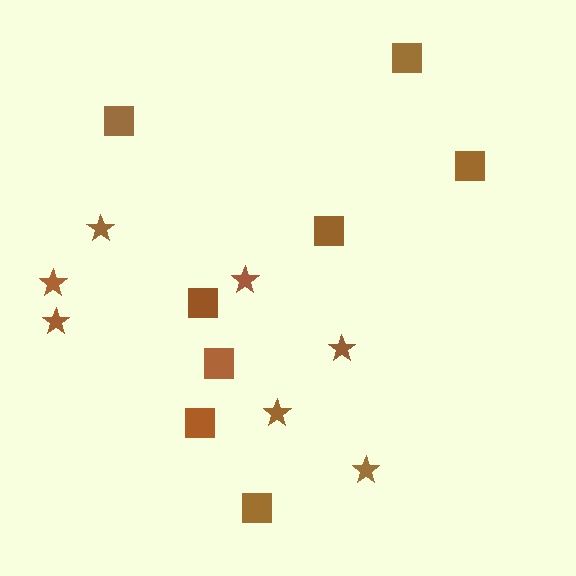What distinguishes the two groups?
There are 2 groups: one group of squares (8) and one group of stars (7).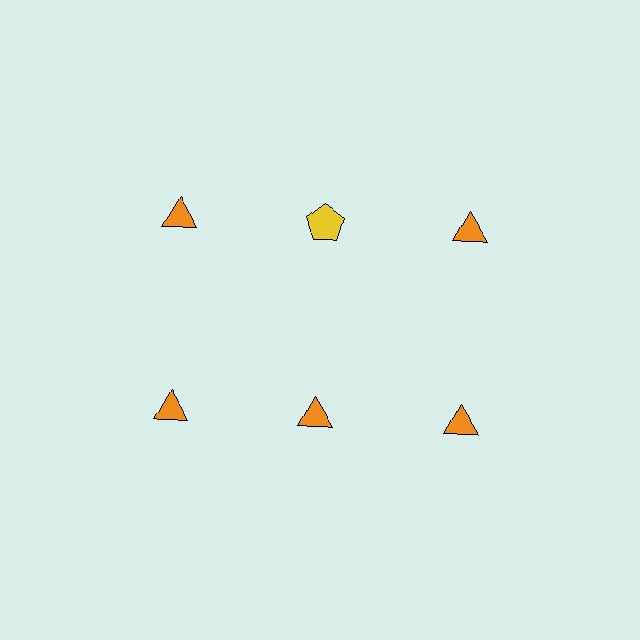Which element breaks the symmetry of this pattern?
The yellow pentagon in the top row, second from left column breaks the symmetry. All other shapes are orange triangles.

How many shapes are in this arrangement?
There are 6 shapes arranged in a grid pattern.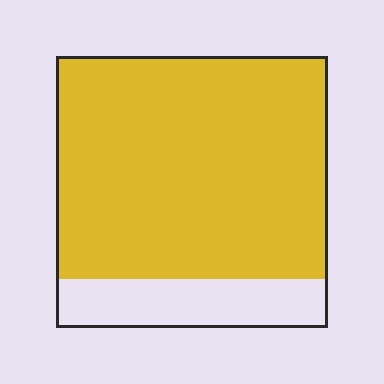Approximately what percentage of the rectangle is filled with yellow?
Approximately 80%.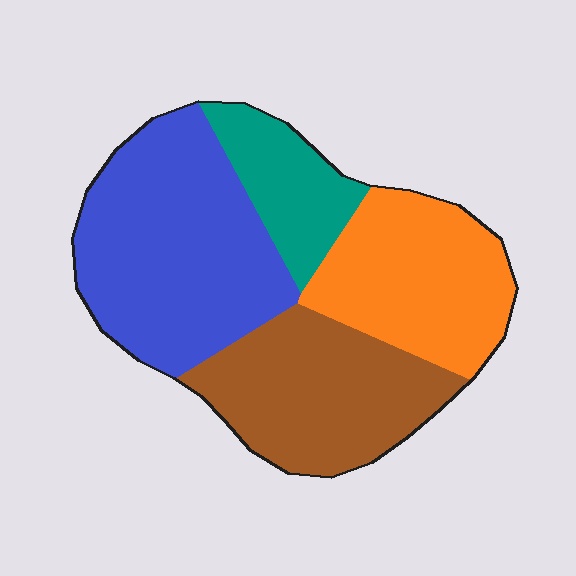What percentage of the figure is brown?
Brown takes up about one quarter (1/4) of the figure.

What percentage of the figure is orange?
Orange covers around 25% of the figure.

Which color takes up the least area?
Teal, at roughly 15%.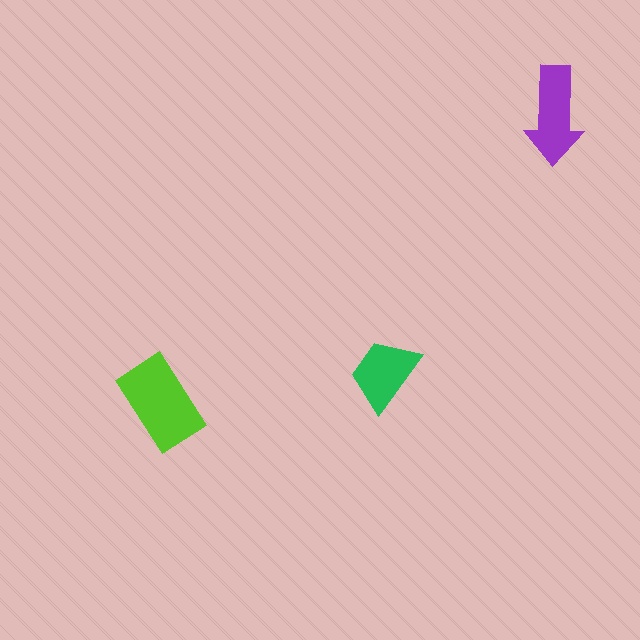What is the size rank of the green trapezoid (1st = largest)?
3rd.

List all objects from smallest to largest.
The green trapezoid, the purple arrow, the lime rectangle.